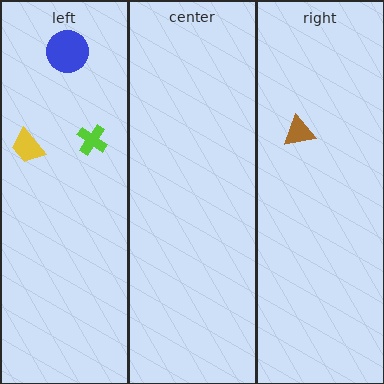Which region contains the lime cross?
The left region.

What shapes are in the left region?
The blue circle, the yellow trapezoid, the lime cross.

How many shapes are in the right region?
1.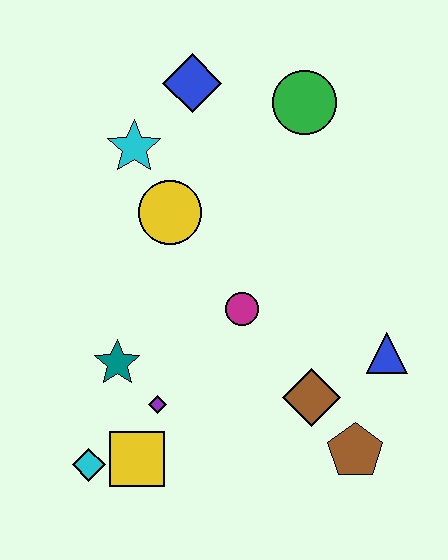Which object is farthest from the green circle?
The cyan diamond is farthest from the green circle.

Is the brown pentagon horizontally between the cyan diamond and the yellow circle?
No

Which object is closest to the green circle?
The blue diamond is closest to the green circle.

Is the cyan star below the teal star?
No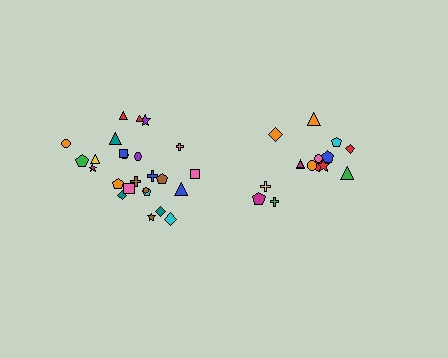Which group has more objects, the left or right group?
The left group.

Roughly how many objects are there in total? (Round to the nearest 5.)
Roughly 40 objects in total.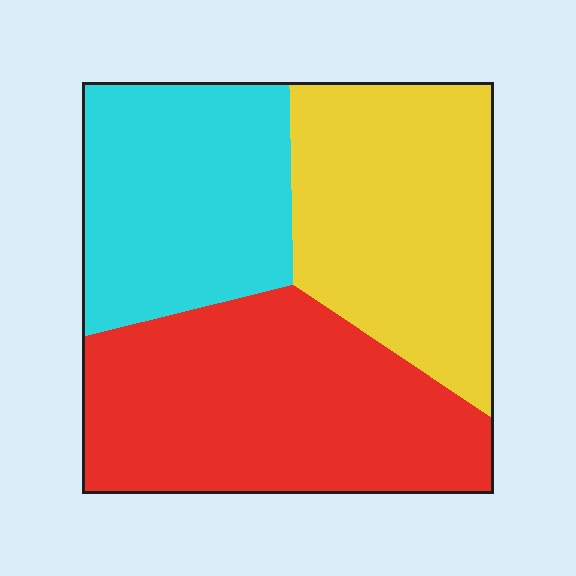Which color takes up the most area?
Red, at roughly 40%.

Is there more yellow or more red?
Red.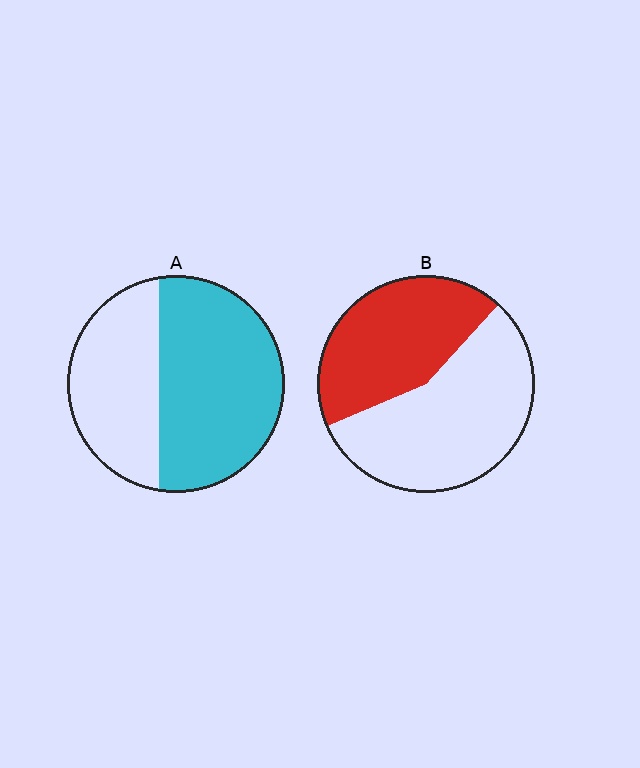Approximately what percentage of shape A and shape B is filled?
A is approximately 60% and B is approximately 45%.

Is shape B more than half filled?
No.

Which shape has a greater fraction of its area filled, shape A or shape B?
Shape A.